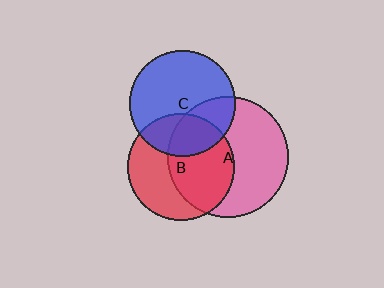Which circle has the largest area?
Circle A (pink).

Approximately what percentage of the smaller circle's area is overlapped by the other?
Approximately 55%.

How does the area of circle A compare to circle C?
Approximately 1.3 times.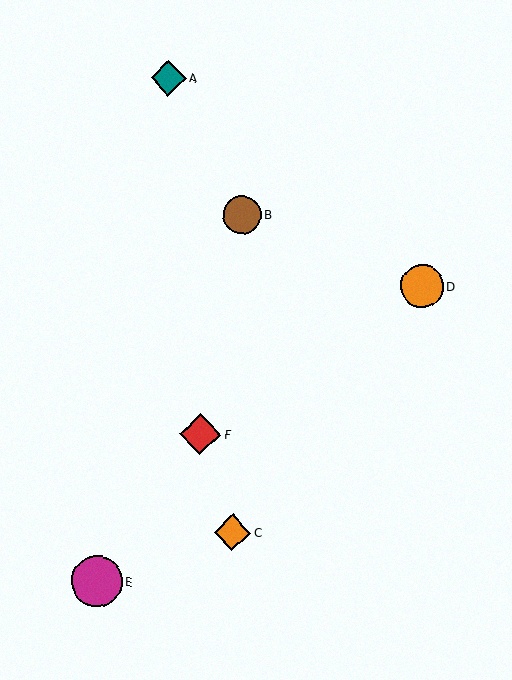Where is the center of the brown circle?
The center of the brown circle is at (242, 214).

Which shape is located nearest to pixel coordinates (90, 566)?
The magenta circle (labeled E) at (97, 581) is nearest to that location.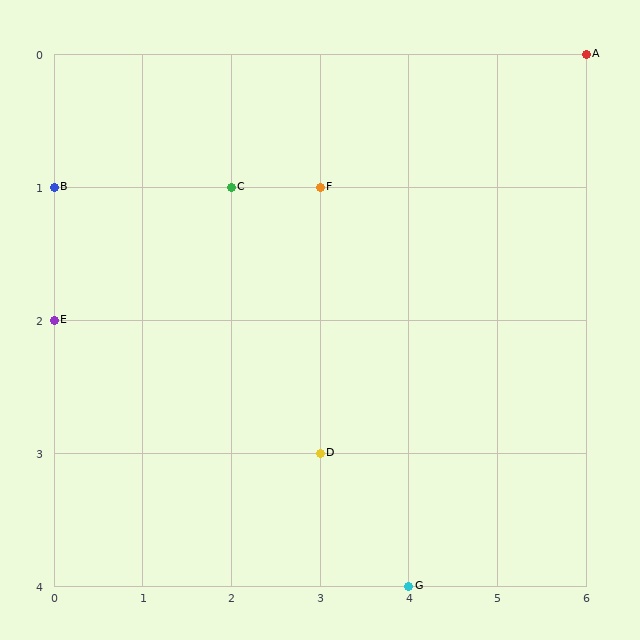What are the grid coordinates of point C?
Point C is at grid coordinates (2, 1).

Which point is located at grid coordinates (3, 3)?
Point D is at (3, 3).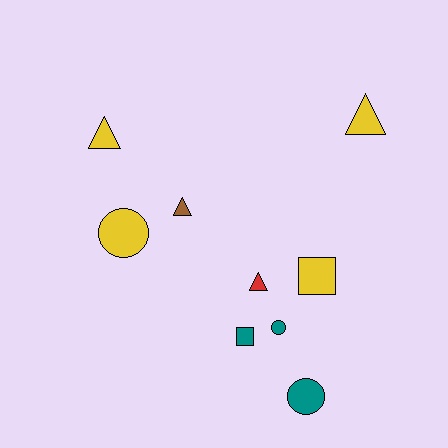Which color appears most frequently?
Yellow, with 4 objects.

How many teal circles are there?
There are 2 teal circles.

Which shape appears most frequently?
Triangle, with 4 objects.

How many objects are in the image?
There are 9 objects.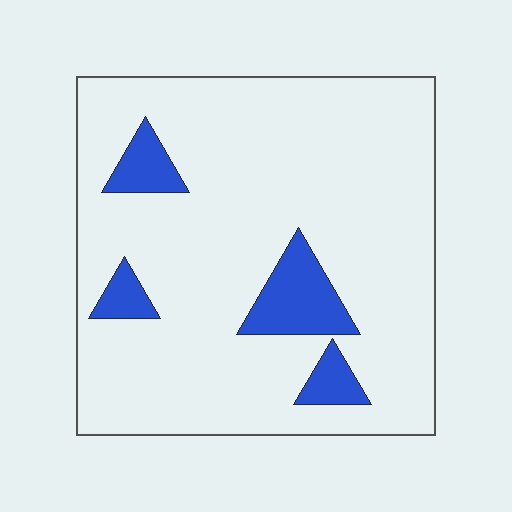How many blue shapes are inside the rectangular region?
4.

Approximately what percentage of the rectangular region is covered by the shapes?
Approximately 10%.